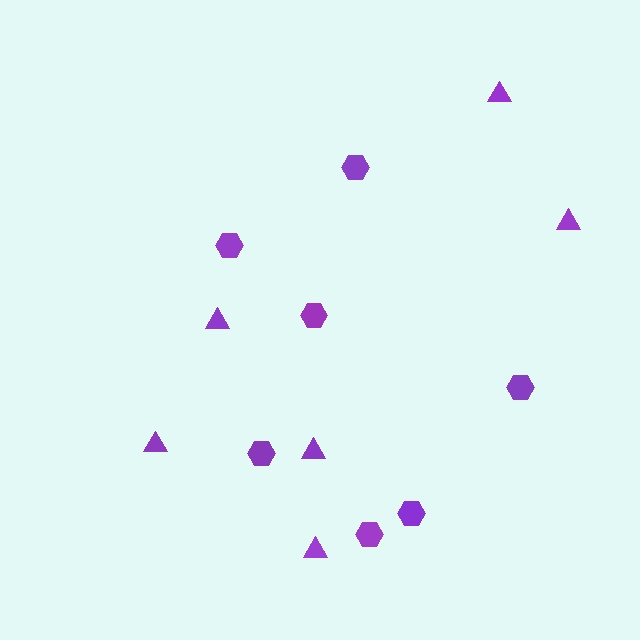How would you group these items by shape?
There are 2 groups: one group of triangles (6) and one group of hexagons (7).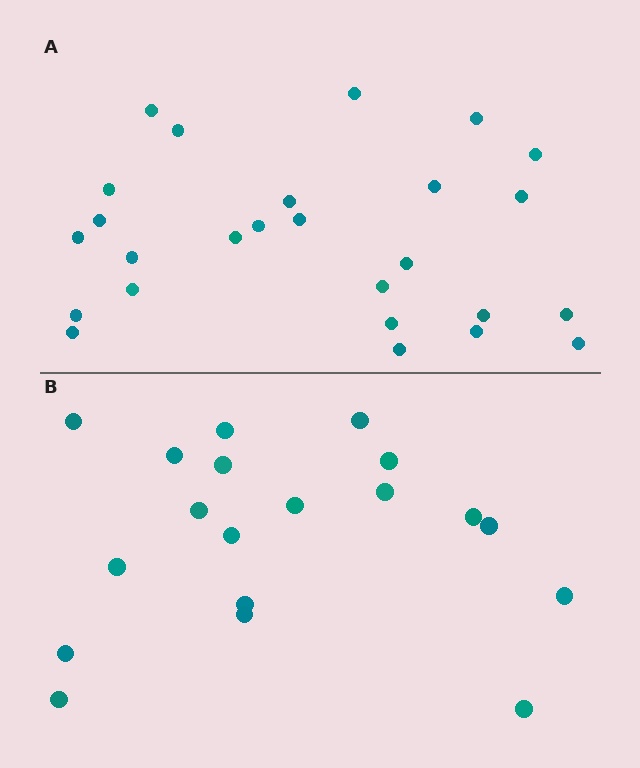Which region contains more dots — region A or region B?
Region A (the top region) has more dots.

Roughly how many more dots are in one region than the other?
Region A has roughly 8 or so more dots than region B.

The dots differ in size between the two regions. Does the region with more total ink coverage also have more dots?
No. Region B has more total ink coverage because its dots are larger, but region A actually contains more individual dots. Total area can be misleading — the number of items is what matters here.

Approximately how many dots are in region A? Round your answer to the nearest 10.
About 30 dots. (The exact count is 26, which rounds to 30.)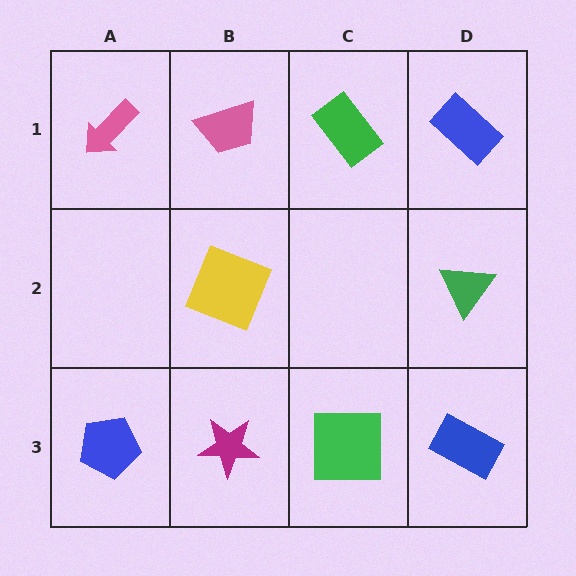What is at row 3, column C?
A green square.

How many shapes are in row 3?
4 shapes.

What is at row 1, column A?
A pink arrow.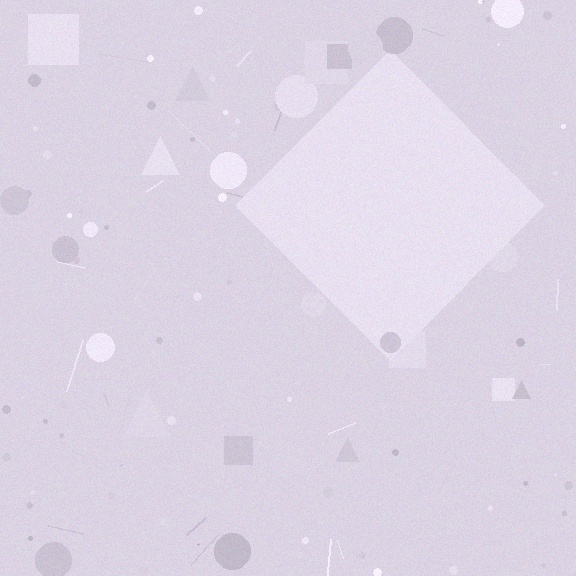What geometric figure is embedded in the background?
A diamond is embedded in the background.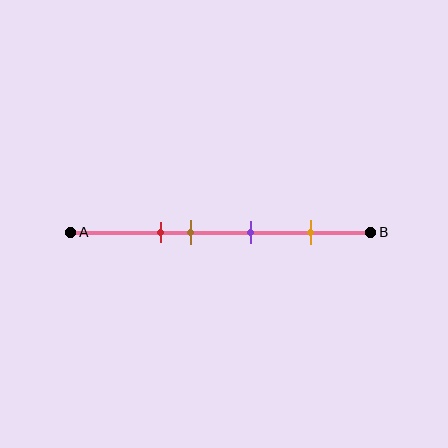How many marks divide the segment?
There are 4 marks dividing the segment.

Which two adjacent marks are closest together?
The red and brown marks are the closest adjacent pair.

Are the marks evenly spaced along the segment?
No, the marks are not evenly spaced.